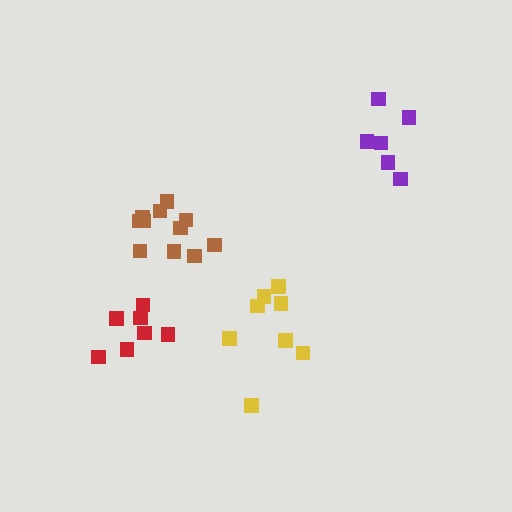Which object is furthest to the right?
The purple cluster is rightmost.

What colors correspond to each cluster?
The clusters are colored: yellow, purple, red, brown.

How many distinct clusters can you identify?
There are 4 distinct clusters.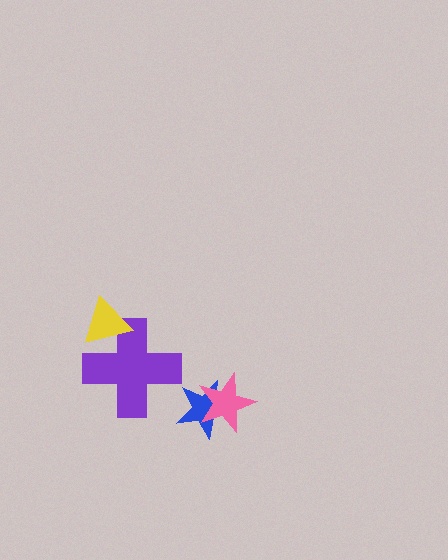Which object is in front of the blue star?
The pink star is in front of the blue star.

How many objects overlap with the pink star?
1 object overlaps with the pink star.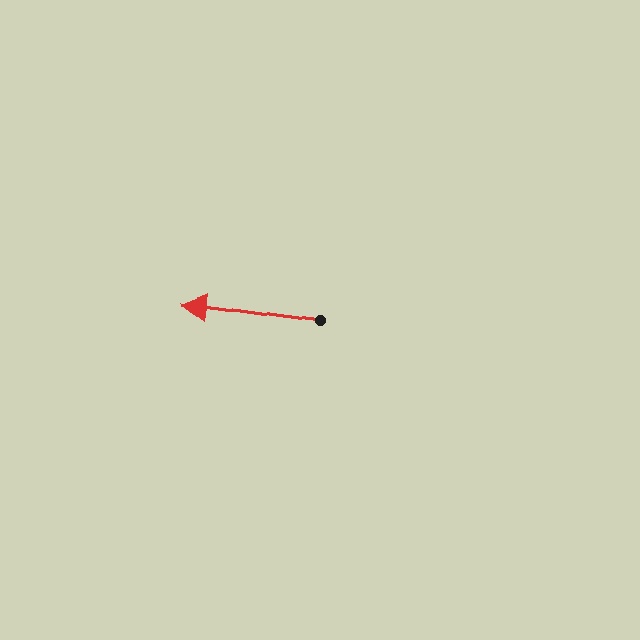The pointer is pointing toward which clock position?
Roughly 9 o'clock.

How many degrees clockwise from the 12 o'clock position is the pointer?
Approximately 278 degrees.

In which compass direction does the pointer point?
West.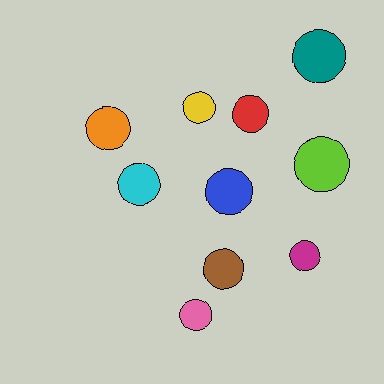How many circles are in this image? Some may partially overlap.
There are 10 circles.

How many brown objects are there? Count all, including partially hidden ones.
There is 1 brown object.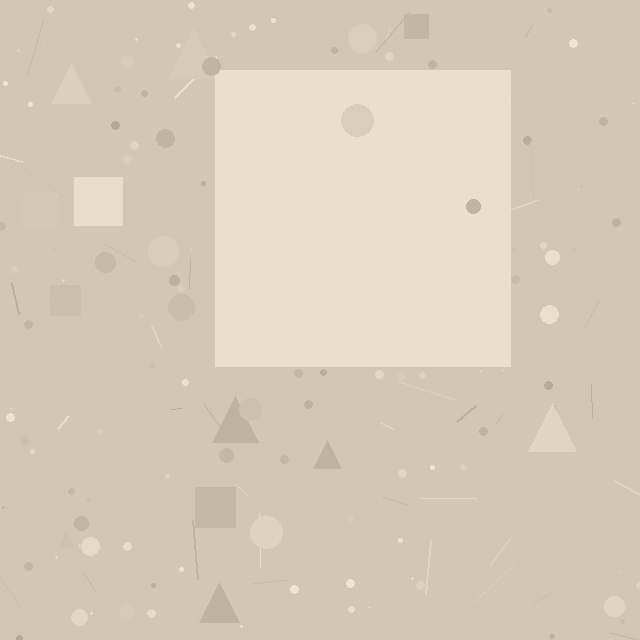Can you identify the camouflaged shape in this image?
The camouflaged shape is a square.